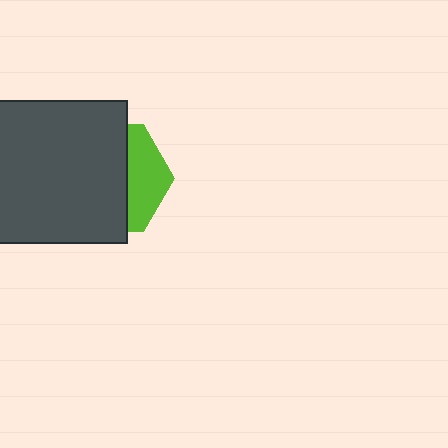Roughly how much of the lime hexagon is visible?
A small part of it is visible (roughly 34%).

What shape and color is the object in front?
The object in front is a dark gray square.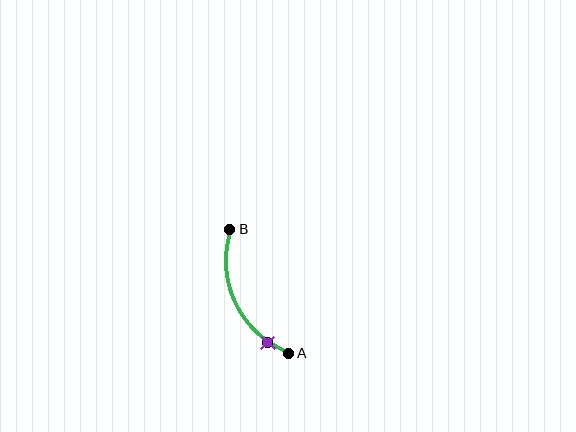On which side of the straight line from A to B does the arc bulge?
The arc bulges to the left of the straight line connecting A and B.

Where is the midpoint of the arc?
The arc midpoint is the point on the curve farthest from the straight line joining A and B. It sits to the left of that line.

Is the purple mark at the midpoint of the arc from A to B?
No. The purple mark lies on the arc but is closer to endpoint A. The arc midpoint would be at the point on the curve equidistant along the arc from both A and B.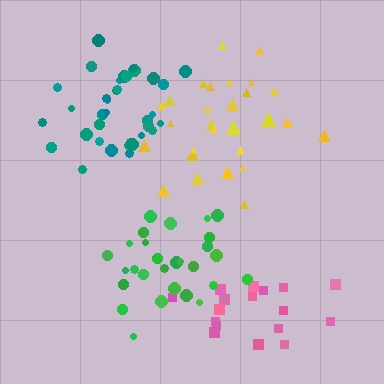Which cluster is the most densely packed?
Teal.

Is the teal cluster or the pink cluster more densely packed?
Teal.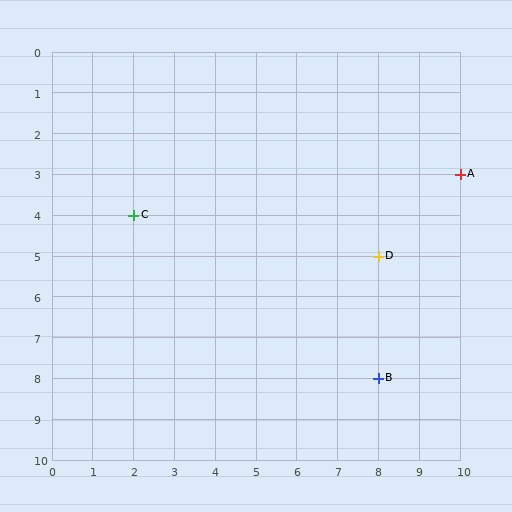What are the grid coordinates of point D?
Point D is at grid coordinates (8, 5).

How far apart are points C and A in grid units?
Points C and A are 8 columns and 1 row apart (about 8.1 grid units diagonally).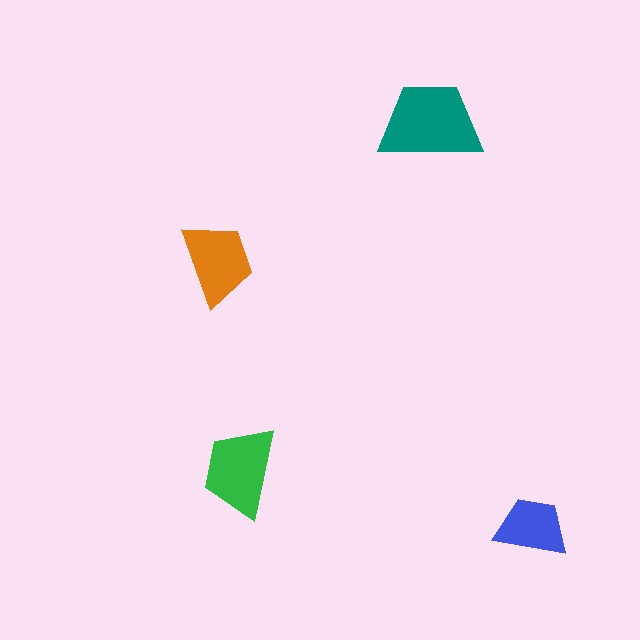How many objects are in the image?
There are 4 objects in the image.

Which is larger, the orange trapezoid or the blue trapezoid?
The orange one.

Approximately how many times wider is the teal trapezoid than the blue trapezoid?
About 1.5 times wider.